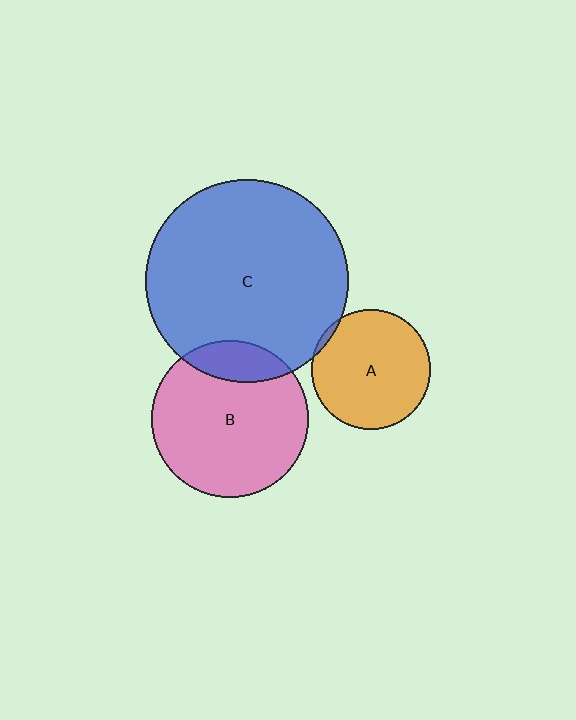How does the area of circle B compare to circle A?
Approximately 1.7 times.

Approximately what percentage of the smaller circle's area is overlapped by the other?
Approximately 5%.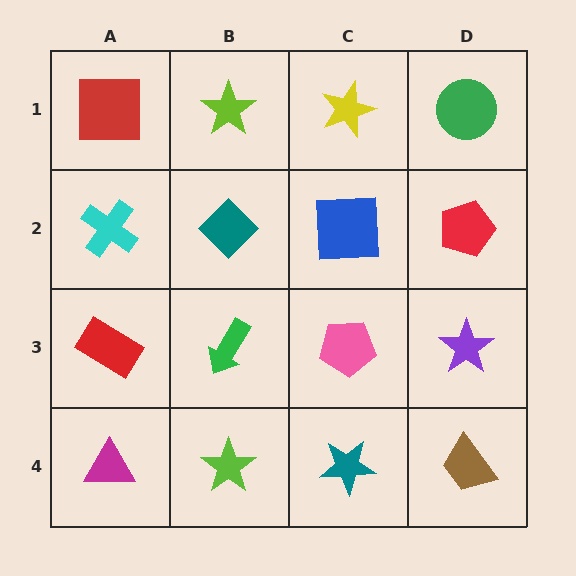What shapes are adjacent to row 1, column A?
A cyan cross (row 2, column A), a lime star (row 1, column B).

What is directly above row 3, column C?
A blue square.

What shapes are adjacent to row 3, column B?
A teal diamond (row 2, column B), a lime star (row 4, column B), a red rectangle (row 3, column A), a pink pentagon (row 3, column C).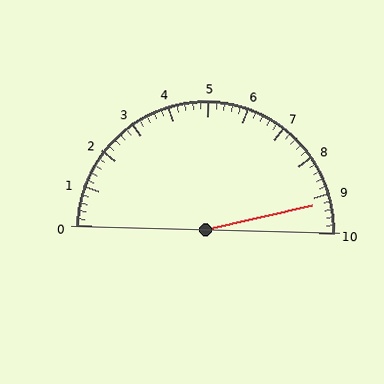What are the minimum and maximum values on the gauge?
The gauge ranges from 0 to 10.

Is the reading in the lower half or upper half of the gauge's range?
The reading is in the upper half of the range (0 to 10).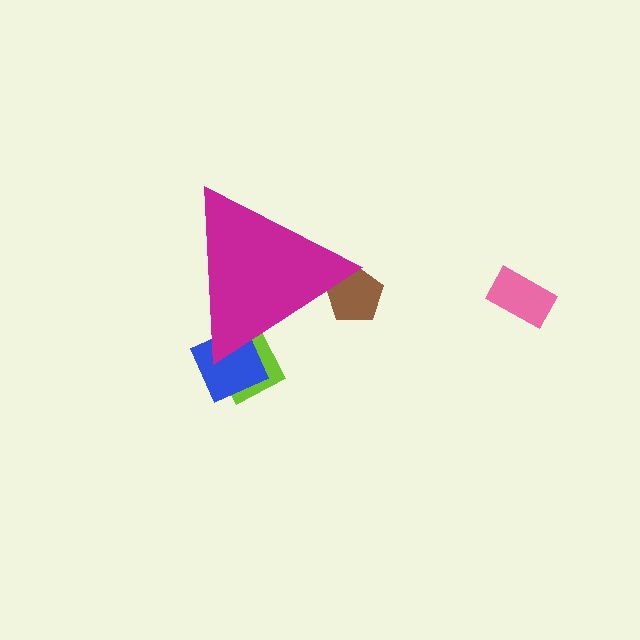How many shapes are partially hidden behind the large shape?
3 shapes are partially hidden.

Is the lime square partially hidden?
Yes, the lime square is partially hidden behind the magenta triangle.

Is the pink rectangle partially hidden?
No, the pink rectangle is fully visible.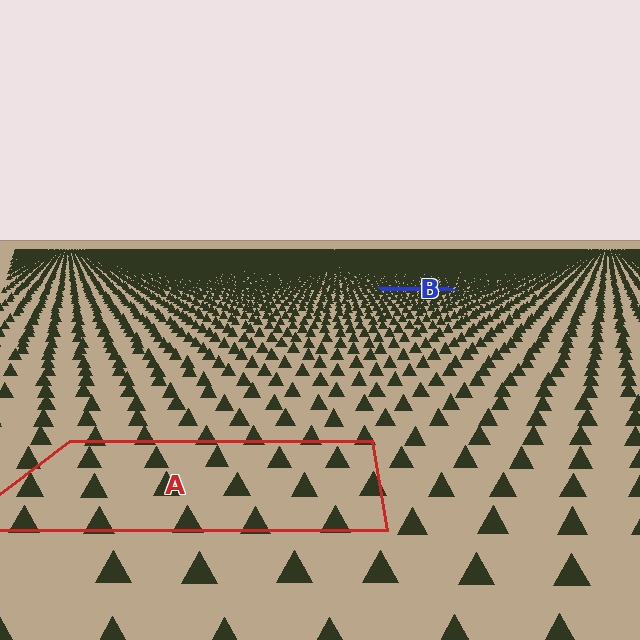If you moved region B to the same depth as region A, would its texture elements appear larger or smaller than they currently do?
They would appear larger. At a closer depth, the same texture elements are projected at a bigger on-screen size.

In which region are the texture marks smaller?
The texture marks are smaller in region B, because it is farther away.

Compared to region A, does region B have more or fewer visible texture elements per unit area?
Region B has more texture elements per unit area — they are packed more densely because it is farther away.